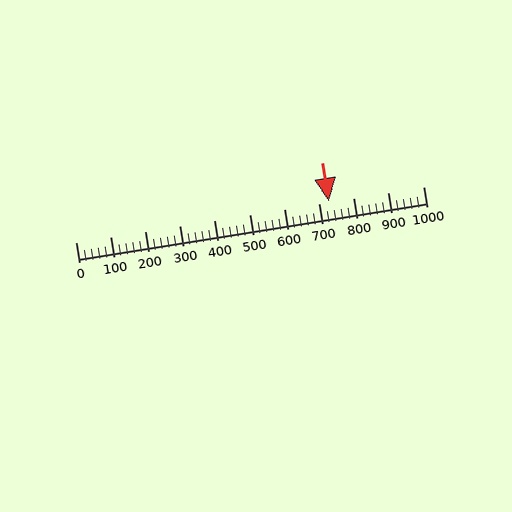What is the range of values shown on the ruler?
The ruler shows values from 0 to 1000.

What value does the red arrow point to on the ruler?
The red arrow points to approximately 728.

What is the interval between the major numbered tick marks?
The major tick marks are spaced 100 units apart.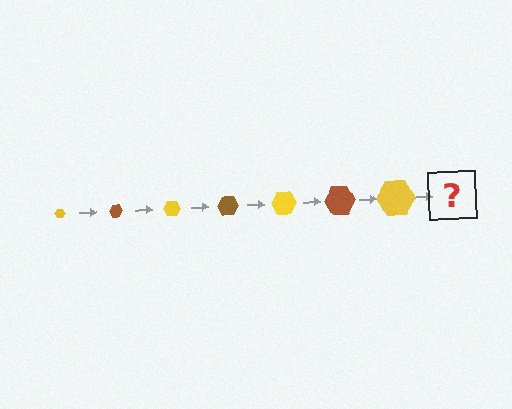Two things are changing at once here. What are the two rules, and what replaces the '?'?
The two rules are that the hexagon grows larger each step and the color cycles through yellow and brown. The '?' should be a brown hexagon, larger than the previous one.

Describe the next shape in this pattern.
It should be a brown hexagon, larger than the previous one.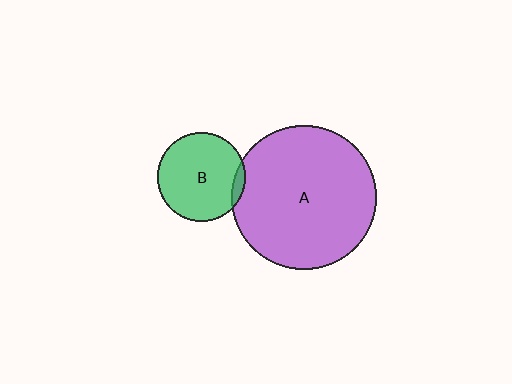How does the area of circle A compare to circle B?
Approximately 2.7 times.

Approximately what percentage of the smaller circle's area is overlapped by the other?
Approximately 5%.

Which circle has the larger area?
Circle A (purple).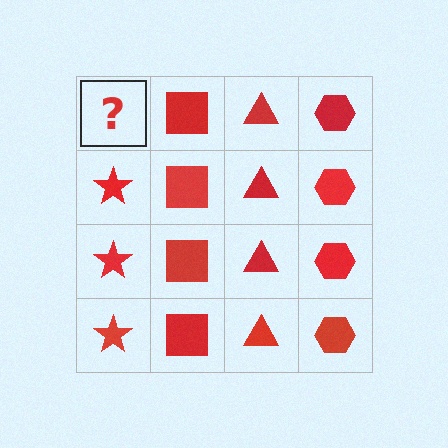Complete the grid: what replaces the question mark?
The question mark should be replaced with a red star.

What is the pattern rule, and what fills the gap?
The rule is that each column has a consistent shape. The gap should be filled with a red star.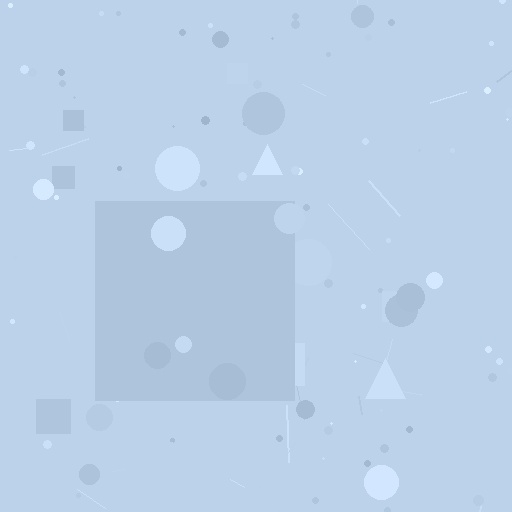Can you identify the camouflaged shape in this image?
The camouflaged shape is a square.